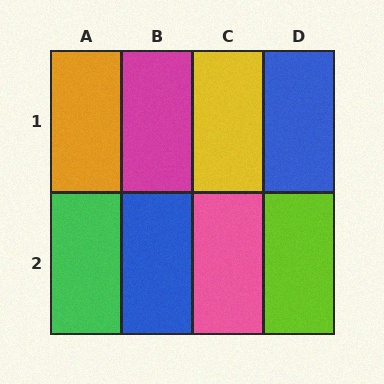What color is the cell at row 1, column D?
Blue.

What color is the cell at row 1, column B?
Magenta.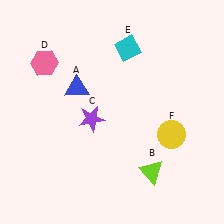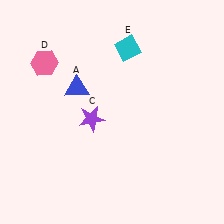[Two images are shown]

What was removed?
The lime triangle (B), the yellow circle (F) were removed in Image 2.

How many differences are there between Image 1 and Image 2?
There are 2 differences between the two images.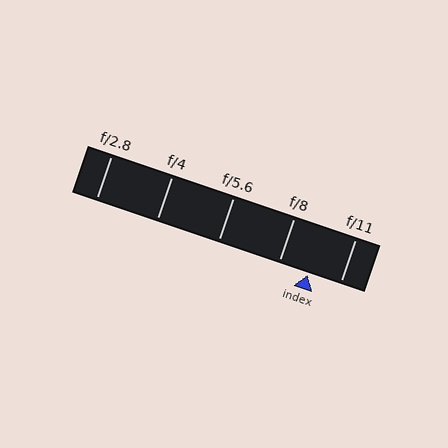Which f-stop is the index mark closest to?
The index mark is closest to f/8.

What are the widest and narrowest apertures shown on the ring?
The widest aperture shown is f/2.8 and the narrowest is f/11.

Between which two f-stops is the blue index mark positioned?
The index mark is between f/8 and f/11.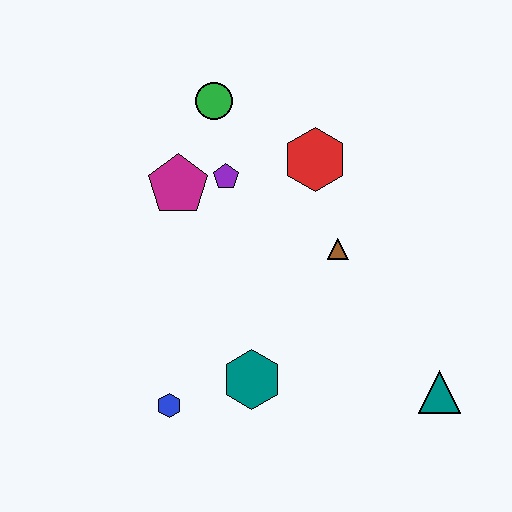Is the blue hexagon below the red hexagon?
Yes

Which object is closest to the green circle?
The purple pentagon is closest to the green circle.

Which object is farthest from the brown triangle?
The blue hexagon is farthest from the brown triangle.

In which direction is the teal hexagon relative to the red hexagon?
The teal hexagon is below the red hexagon.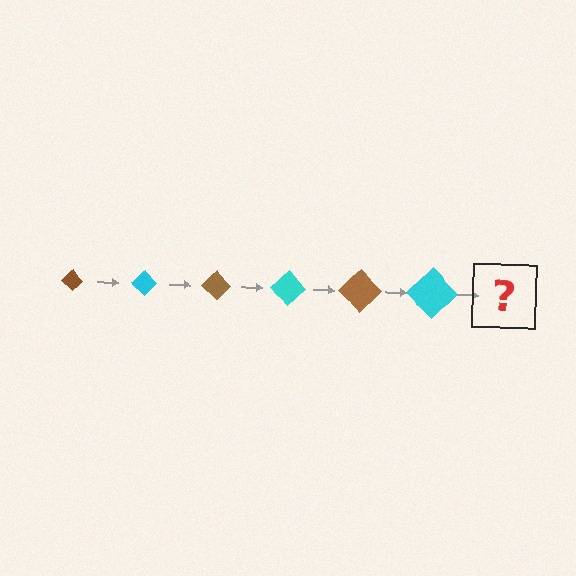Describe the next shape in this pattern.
It should be a brown diamond, larger than the previous one.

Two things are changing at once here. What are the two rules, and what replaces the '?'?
The two rules are that the diamond grows larger each step and the color cycles through brown and cyan. The '?' should be a brown diamond, larger than the previous one.